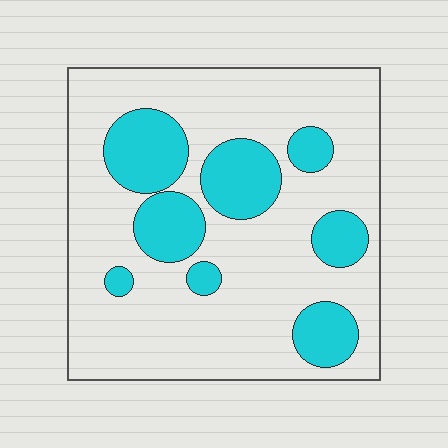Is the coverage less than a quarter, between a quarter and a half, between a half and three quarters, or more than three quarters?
Between a quarter and a half.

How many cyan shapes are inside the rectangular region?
8.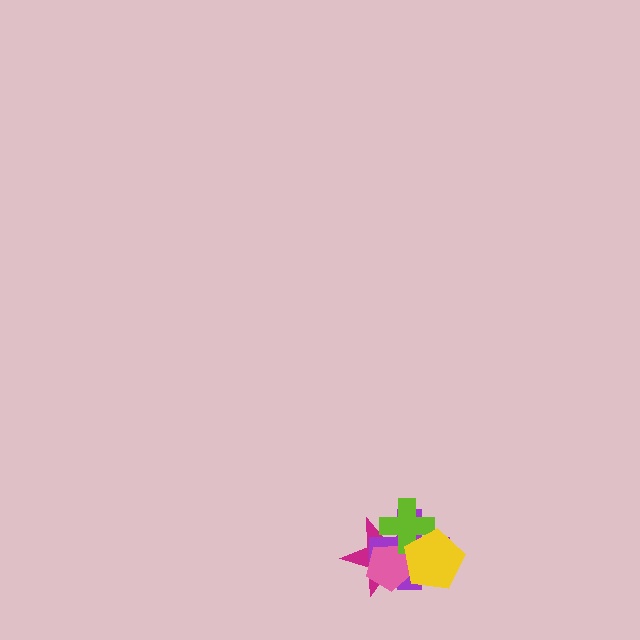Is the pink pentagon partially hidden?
Yes, it is partially covered by another shape.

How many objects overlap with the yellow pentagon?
4 objects overlap with the yellow pentagon.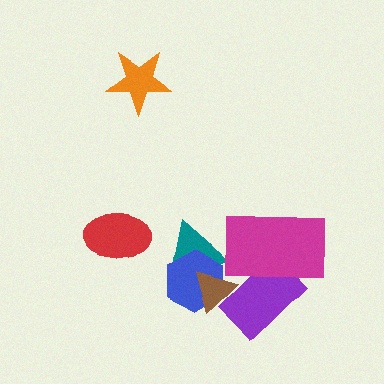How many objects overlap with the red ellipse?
0 objects overlap with the red ellipse.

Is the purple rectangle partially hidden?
Yes, it is partially covered by another shape.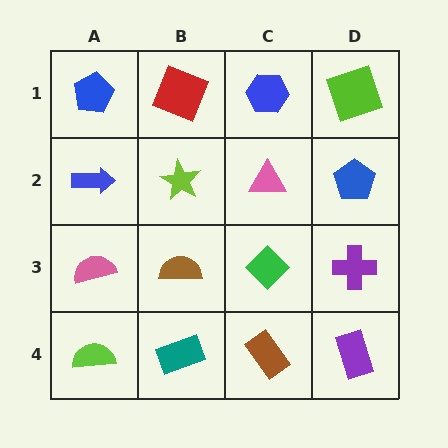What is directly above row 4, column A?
A pink semicircle.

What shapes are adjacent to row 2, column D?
A lime square (row 1, column D), a purple cross (row 3, column D), a pink triangle (row 2, column C).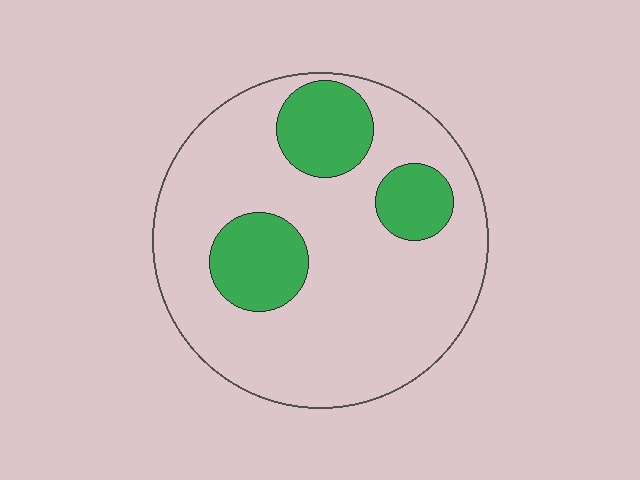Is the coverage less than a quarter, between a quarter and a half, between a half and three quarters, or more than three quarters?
Less than a quarter.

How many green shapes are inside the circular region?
3.